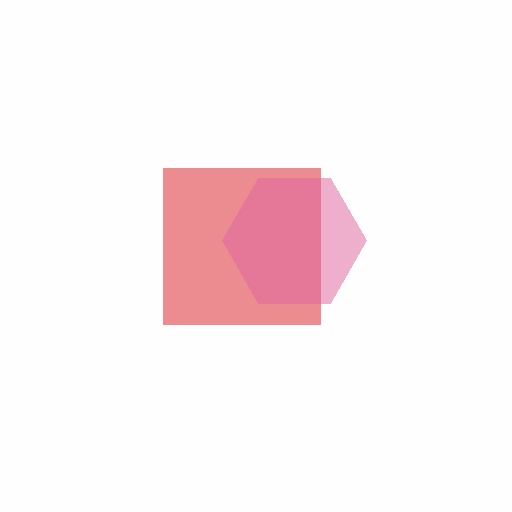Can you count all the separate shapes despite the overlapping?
Yes, there are 2 separate shapes.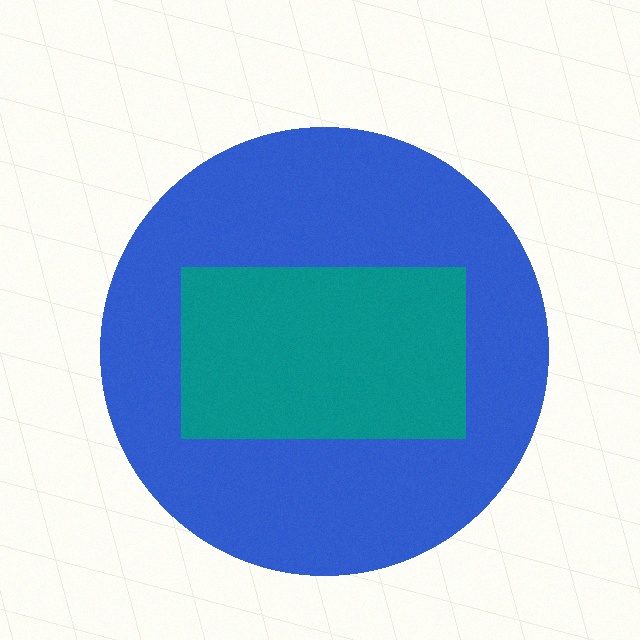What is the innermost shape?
The teal rectangle.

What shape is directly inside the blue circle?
The teal rectangle.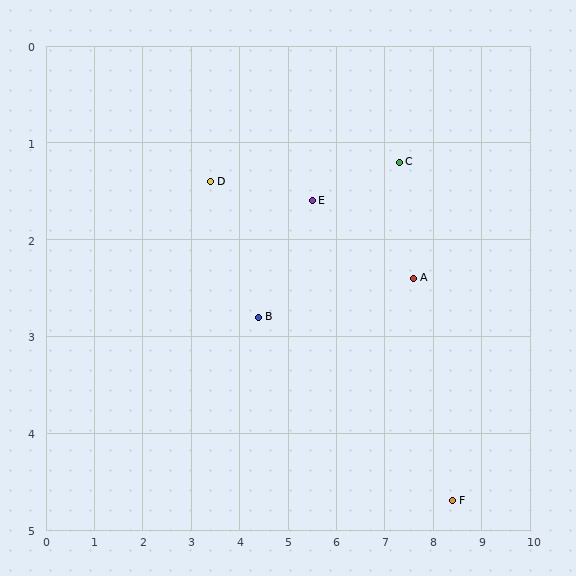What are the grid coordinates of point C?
Point C is at approximately (7.3, 1.2).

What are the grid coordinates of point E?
Point E is at approximately (5.5, 1.6).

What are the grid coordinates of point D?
Point D is at approximately (3.4, 1.4).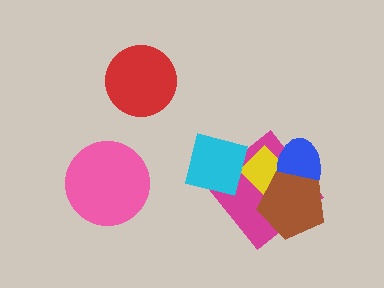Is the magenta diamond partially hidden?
Yes, it is partially covered by another shape.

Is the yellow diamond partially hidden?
Yes, it is partially covered by another shape.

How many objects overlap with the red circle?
0 objects overlap with the red circle.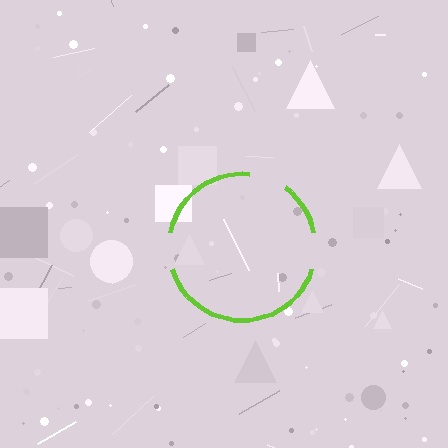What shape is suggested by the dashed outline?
The dashed outline suggests a circle.